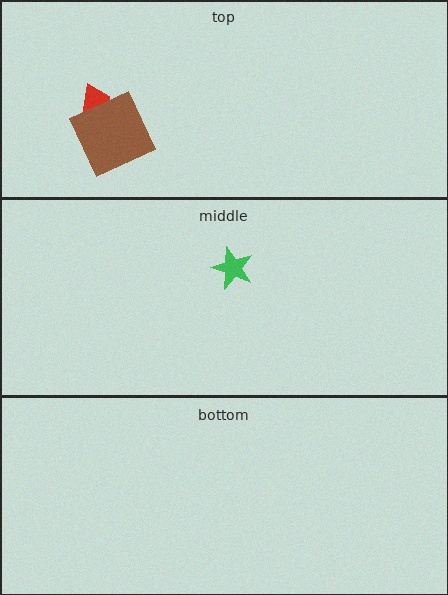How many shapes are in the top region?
2.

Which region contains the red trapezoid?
The top region.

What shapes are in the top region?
The red trapezoid, the brown square.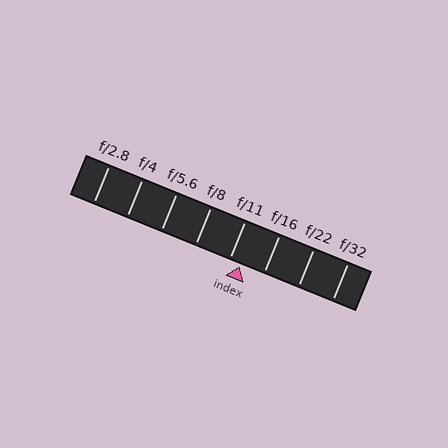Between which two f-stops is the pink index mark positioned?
The index mark is between f/11 and f/16.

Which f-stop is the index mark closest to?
The index mark is closest to f/11.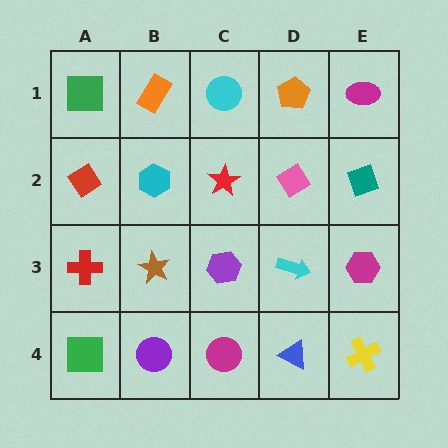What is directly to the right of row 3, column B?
A purple hexagon.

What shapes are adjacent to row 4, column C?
A purple hexagon (row 3, column C), a purple circle (row 4, column B), a blue triangle (row 4, column D).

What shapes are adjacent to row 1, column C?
A red star (row 2, column C), an orange rectangle (row 1, column B), an orange pentagon (row 1, column D).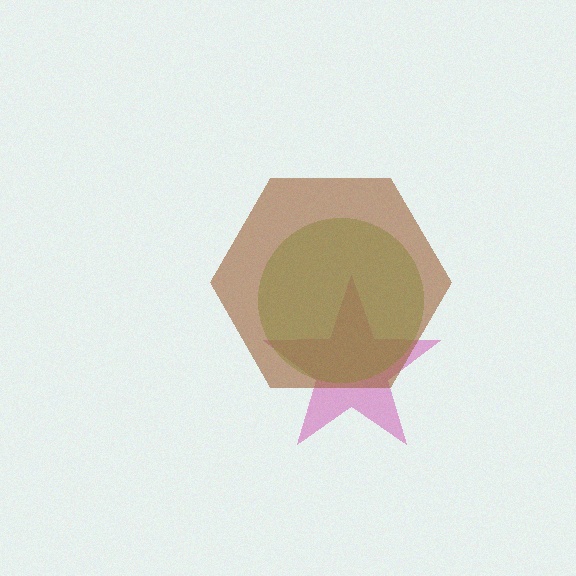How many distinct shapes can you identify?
There are 3 distinct shapes: a magenta star, a lime circle, a brown hexagon.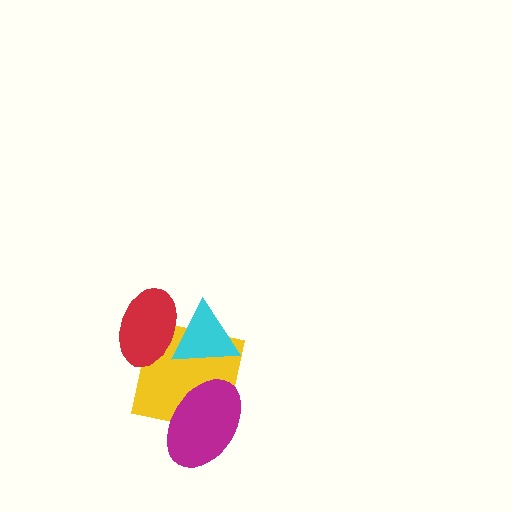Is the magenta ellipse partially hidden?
No, no other shape covers it.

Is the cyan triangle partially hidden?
Yes, it is partially covered by another shape.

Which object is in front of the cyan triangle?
The red ellipse is in front of the cyan triangle.